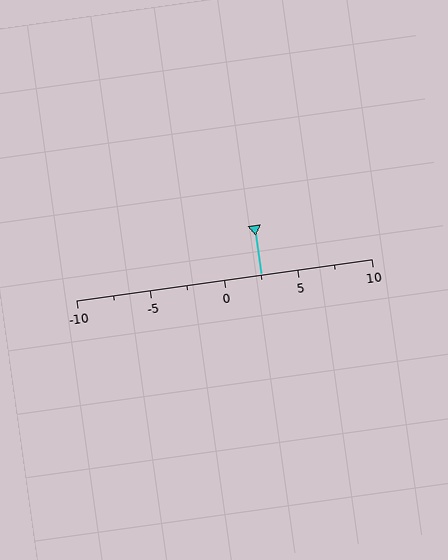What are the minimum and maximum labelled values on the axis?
The axis runs from -10 to 10.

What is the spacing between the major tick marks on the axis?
The major ticks are spaced 5 apart.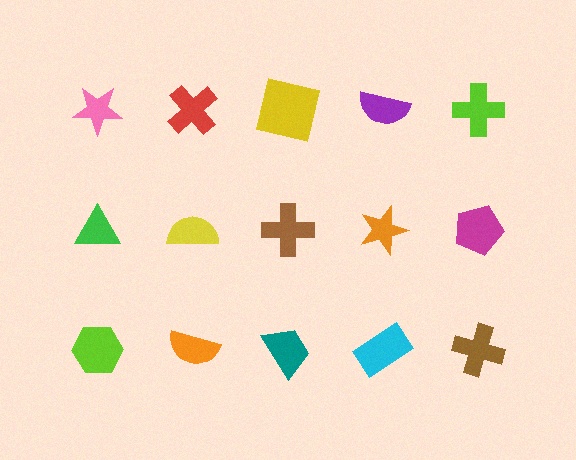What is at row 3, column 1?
A lime hexagon.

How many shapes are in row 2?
5 shapes.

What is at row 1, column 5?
A lime cross.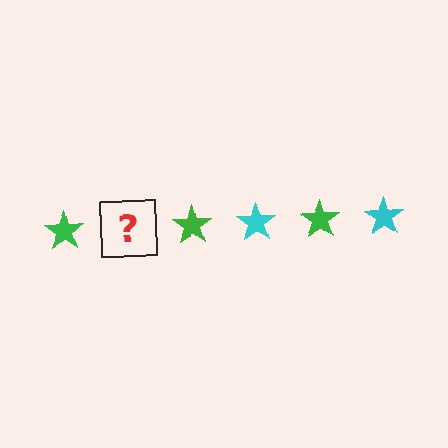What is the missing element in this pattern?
The missing element is a cyan star.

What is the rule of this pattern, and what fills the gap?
The rule is that the pattern cycles through green, cyan stars. The gap should be filled with a cyan star.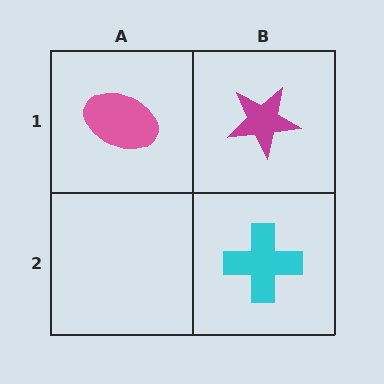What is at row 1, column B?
A magenta star.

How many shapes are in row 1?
2 shapes.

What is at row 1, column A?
A pink ellipse.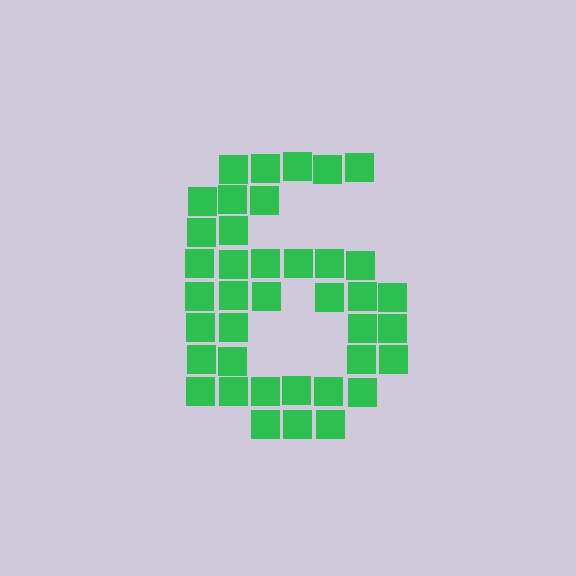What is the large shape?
The large shape is the digit 6.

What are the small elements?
The small elements are squares.